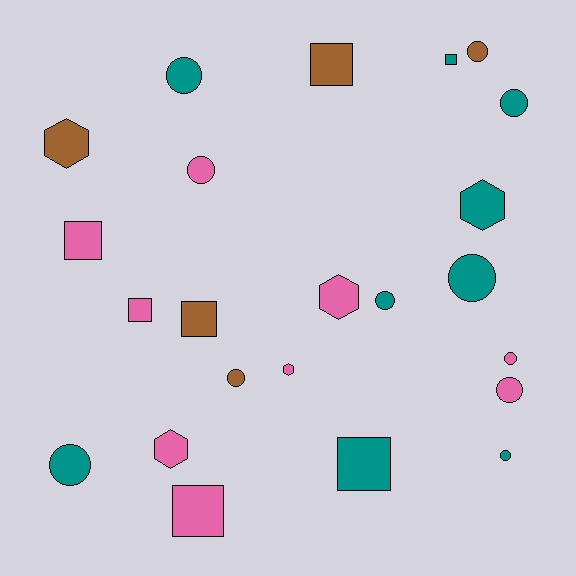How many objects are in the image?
There are 23 objects.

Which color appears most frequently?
Pink, with 9 objects.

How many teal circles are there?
There are 6 teal circles.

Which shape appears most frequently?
Circle, with 11 objects.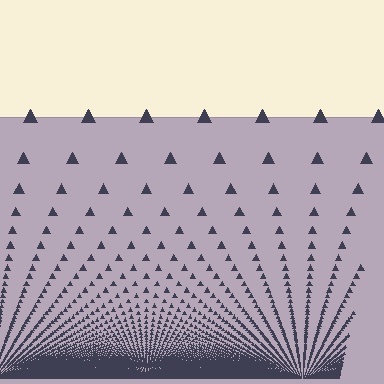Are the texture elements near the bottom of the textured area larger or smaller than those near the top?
Smaller. The gradient is inverted — elements near the bottom are smaller and denser.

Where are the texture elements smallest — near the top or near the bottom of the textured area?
Near the bottom.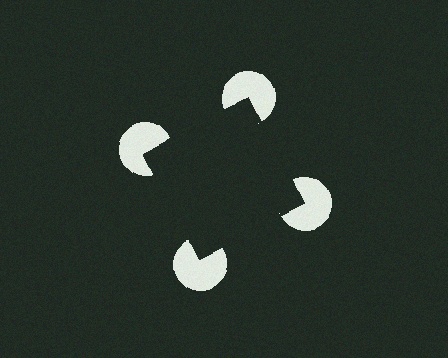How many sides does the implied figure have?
4 sides.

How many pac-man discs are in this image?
There are 4 — one at each vertex of the illusory square.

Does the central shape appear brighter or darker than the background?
It typically appears slightly darker than the background, even though no actual brightness change is drawn.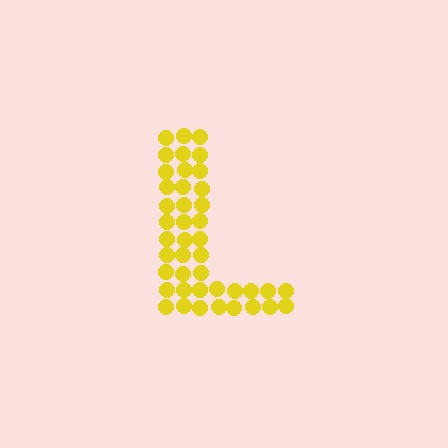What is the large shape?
The large shape is the letter L.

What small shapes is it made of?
It is made of small circles.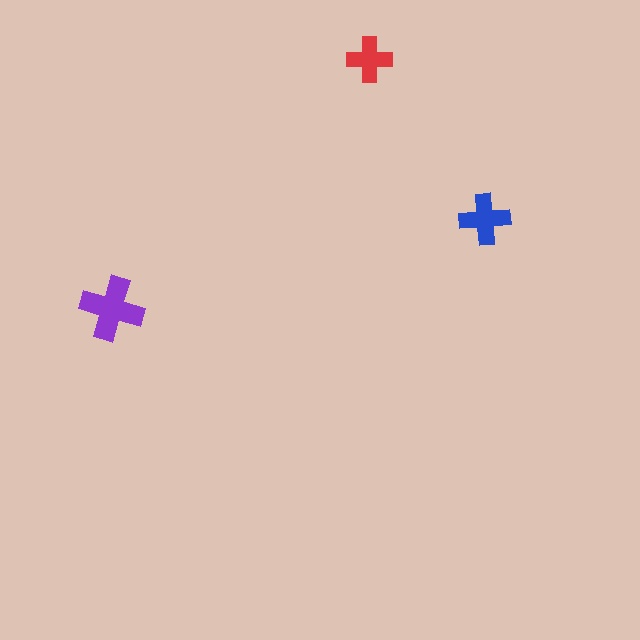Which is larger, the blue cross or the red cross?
The blue one.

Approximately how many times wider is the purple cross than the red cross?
About 1.5 times wider.